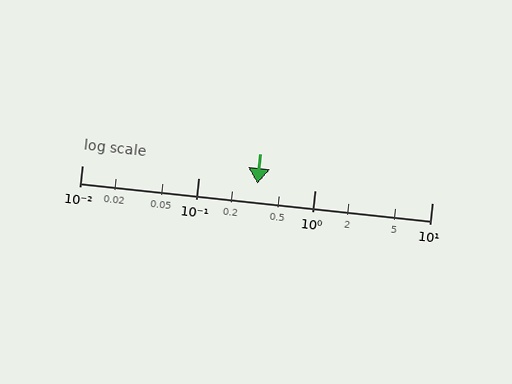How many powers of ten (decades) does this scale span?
The scale spans 3 decades, from 0.01 to 10.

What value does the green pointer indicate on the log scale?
The pointer indicates approximately 0.32.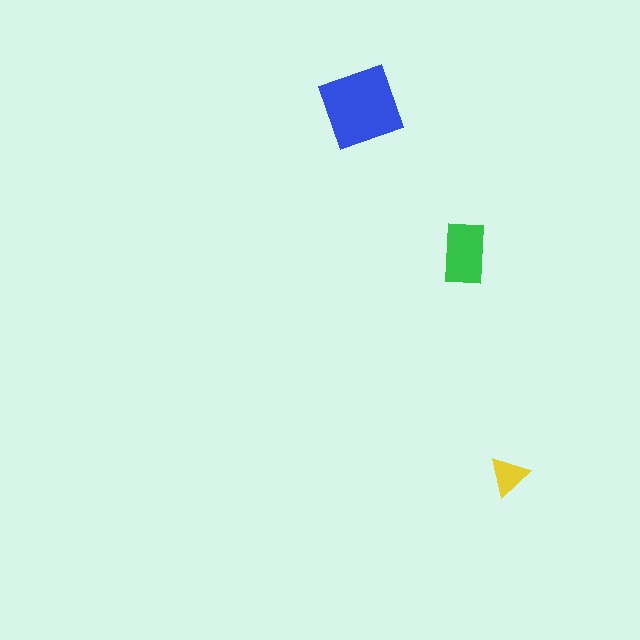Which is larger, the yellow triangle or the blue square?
The blue square.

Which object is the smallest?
The yellow triangle.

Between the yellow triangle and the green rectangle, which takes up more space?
The green rectangle.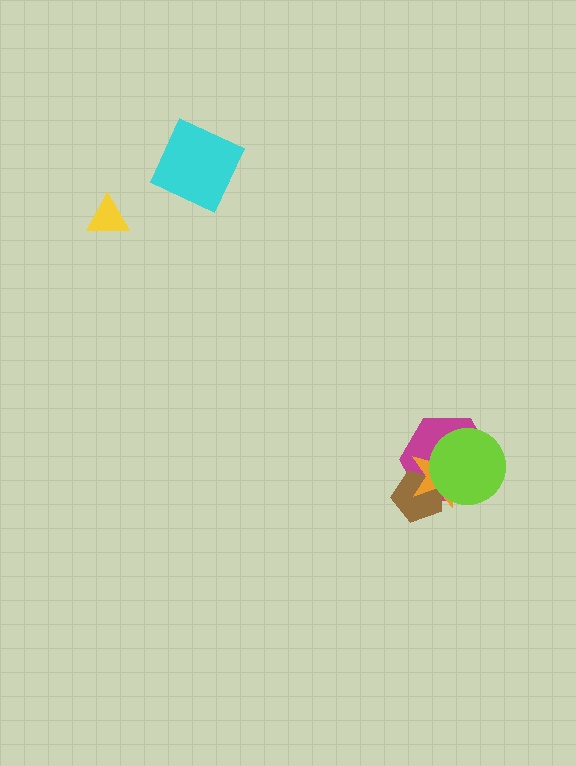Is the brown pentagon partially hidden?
Yes, it is partially covered by another shape.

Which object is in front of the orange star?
The lime circle is in front of the orange star.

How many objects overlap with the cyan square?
0 objects overlap with the cyan square.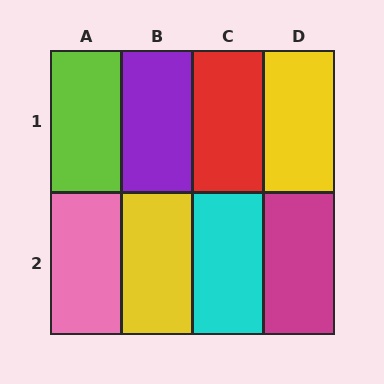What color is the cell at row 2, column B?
Yellow.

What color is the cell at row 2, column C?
Cyan.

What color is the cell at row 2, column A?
Pink.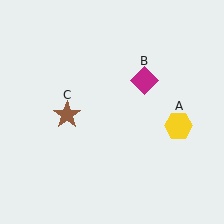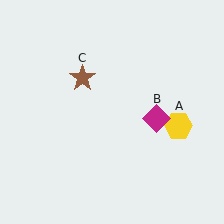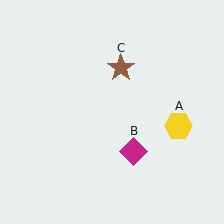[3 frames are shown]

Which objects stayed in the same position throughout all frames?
Yellow hexagon (object A) remained stationary.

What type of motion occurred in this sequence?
The magenta diamond (object B), brown star (object C) rotated clockwise around the center of the scene.